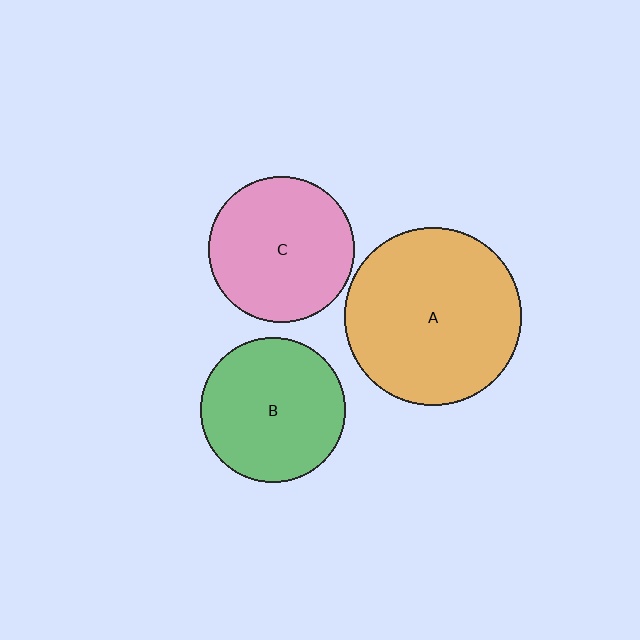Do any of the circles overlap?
No, none of the circles overlap.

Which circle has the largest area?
Circle A (orange).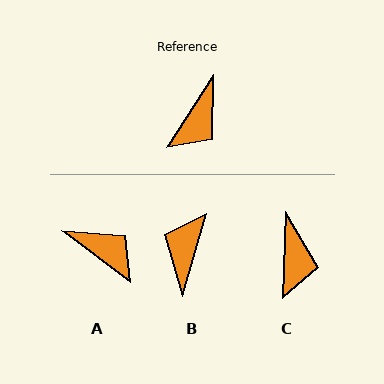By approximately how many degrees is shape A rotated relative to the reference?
Approximately 86 degrees counter-clockwise.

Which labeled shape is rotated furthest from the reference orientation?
B, about 163 degrees away.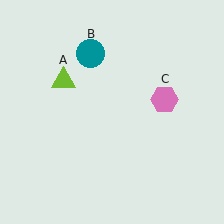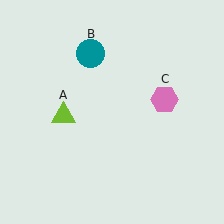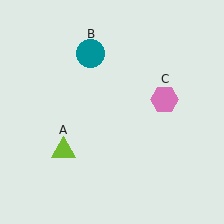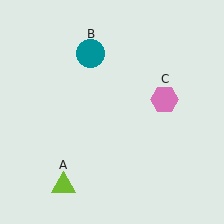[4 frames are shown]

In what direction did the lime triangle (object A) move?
The lime triangle (object A) moved down.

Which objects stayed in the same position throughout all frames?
Teal circle (object B) and pink hexagon (object C) remained stationary.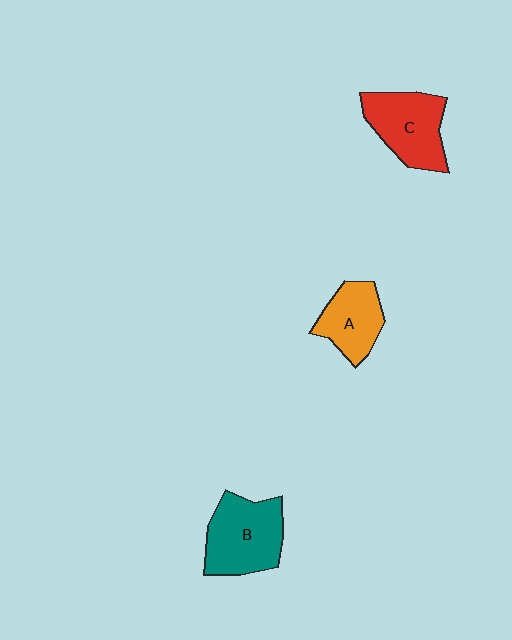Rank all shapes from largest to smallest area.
From largest to smallest: B (teal), C (red), A (orange).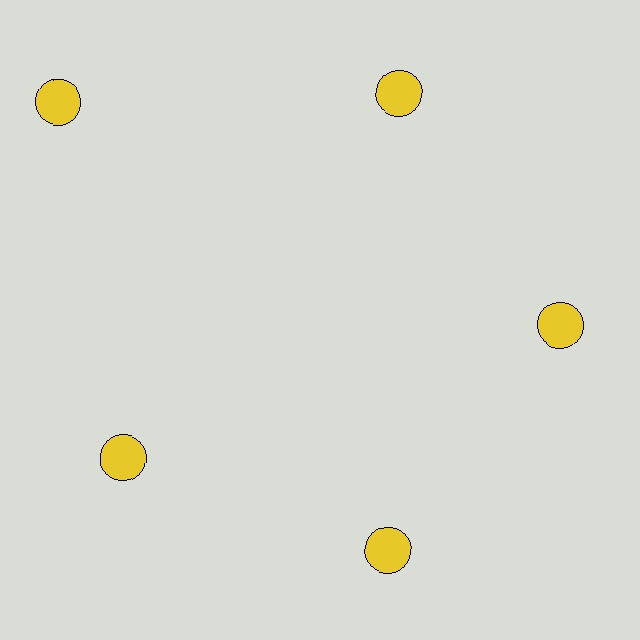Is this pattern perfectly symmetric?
No. The 5 yellow circles are arranged in a ring, but one element near the 10 o'clock position is pushed outward from the center, breaking the 5-fold rotational symmetry.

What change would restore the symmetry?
The symmetry would be restored by moving it inward, back onto the ring so that all 5 circles sit at equal angles and equal distance from the center.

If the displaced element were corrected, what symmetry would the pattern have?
It would have 5-fold rotational symmetry — the pattern would map onto itself every 72 degrees.